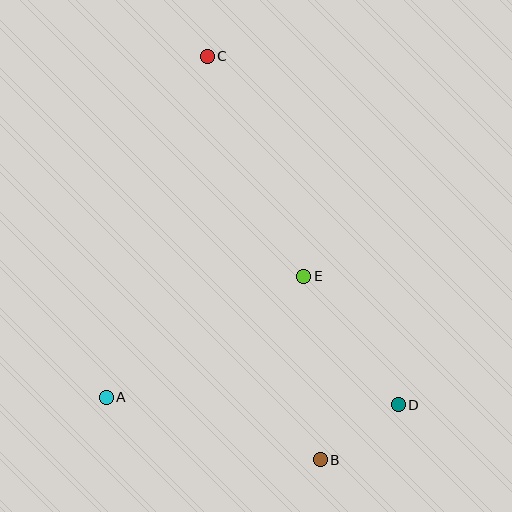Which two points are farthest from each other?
Points B and C are farthest from each other.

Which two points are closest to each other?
Points B and D are closest to each other.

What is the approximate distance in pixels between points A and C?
The distance between A and C is approximately 356 pixels.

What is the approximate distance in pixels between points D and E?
The distance between D and E is approximately 159 pixels.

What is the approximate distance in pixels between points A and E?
The distance between A and E is approximately 232 pixels.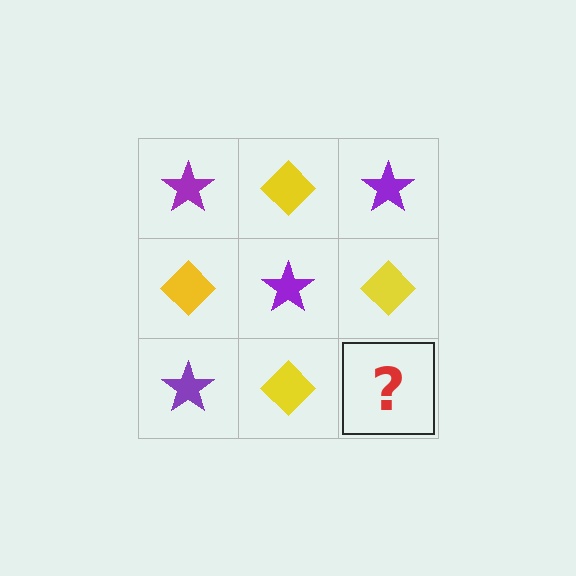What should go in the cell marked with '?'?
The missing cell should contain a purple star.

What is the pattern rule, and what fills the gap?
The rule is that it alternates purple star and yellow diamond in a checkerboard pattern. The gap should be filled with a purple star.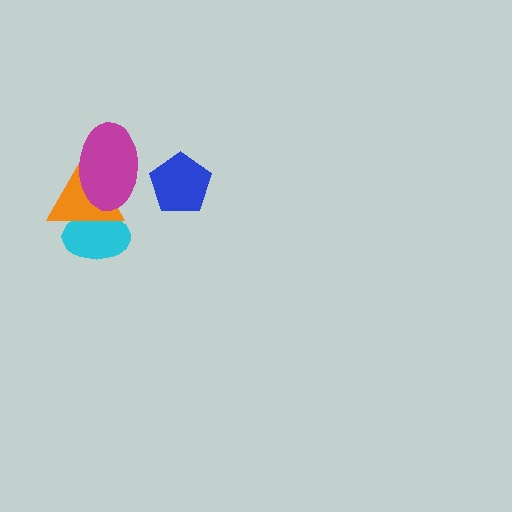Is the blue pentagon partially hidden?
No, no other shape covers it.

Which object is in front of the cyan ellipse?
The orange triangle is in front of the cyan ellipse.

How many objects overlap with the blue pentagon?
0 objects overlap with the blue pentagon.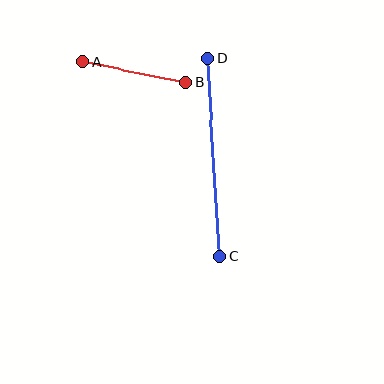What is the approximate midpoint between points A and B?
The midpoint is at approximately (134, 72) pixels.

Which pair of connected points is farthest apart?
Points C and D are farthest apart.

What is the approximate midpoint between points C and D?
The midpoint is at approximately (214, 157) pixels.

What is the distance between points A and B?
The distance is approximately 105 pixels.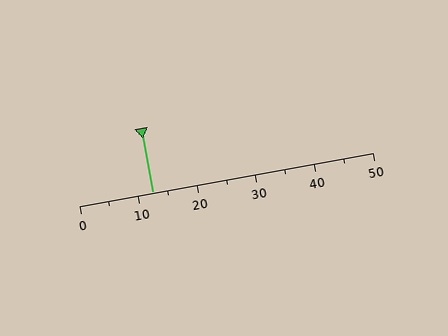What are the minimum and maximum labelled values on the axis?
The axis runs from 0 to 50.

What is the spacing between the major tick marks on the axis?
The major ticks are spaced 10 apart.